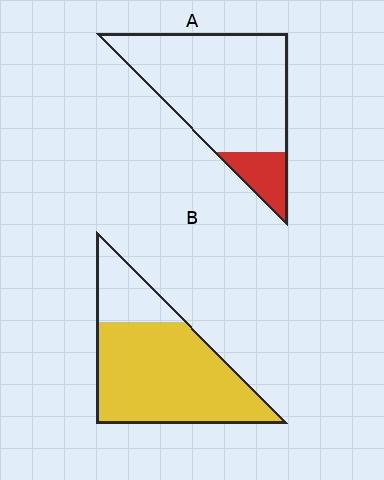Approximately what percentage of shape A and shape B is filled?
A is approximately 15% and B is approximately 80%.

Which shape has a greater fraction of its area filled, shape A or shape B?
Shape B.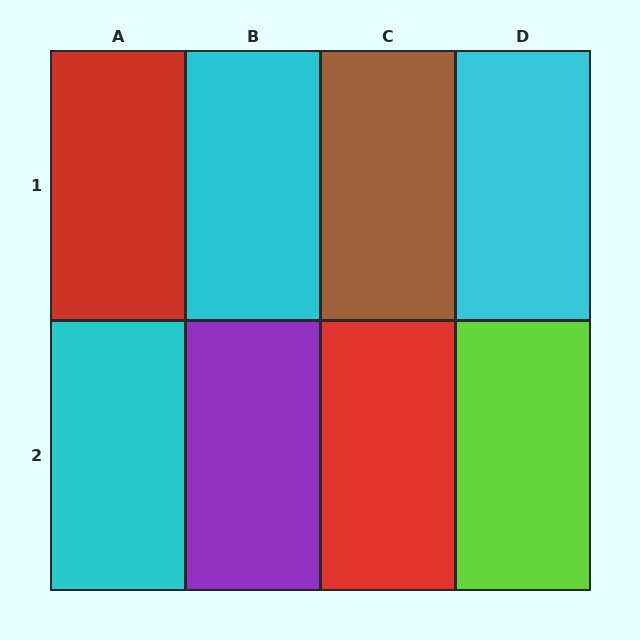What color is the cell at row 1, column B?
Cyan.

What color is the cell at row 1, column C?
Brown.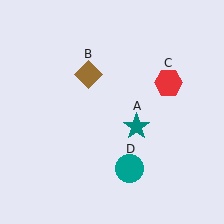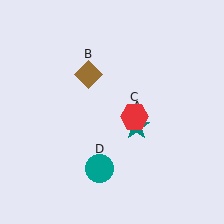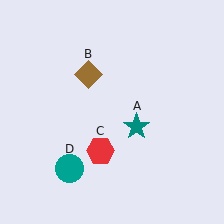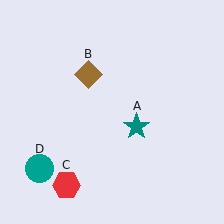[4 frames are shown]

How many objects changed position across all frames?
2 objects changed position: red hexagon (object C), teal circle (object D).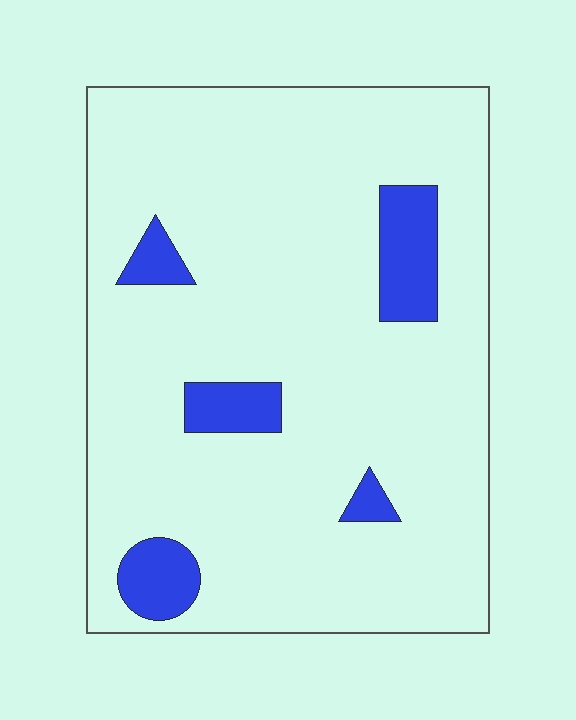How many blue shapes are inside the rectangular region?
5.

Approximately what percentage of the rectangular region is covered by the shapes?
Approximately 10%.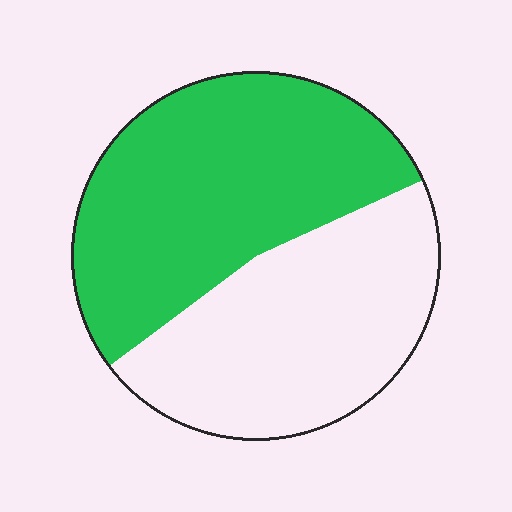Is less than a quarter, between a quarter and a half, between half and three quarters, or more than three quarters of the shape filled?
Between half and three quarters.